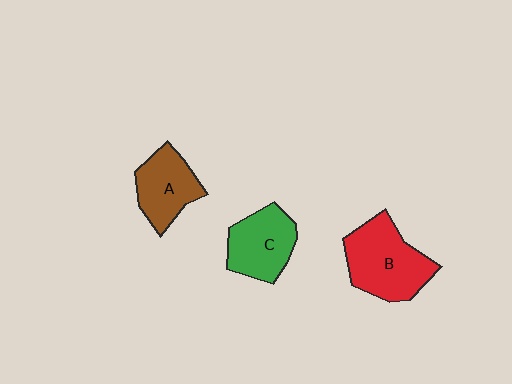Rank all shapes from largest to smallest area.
From largest to smallest: B (red), C (green), A (brown).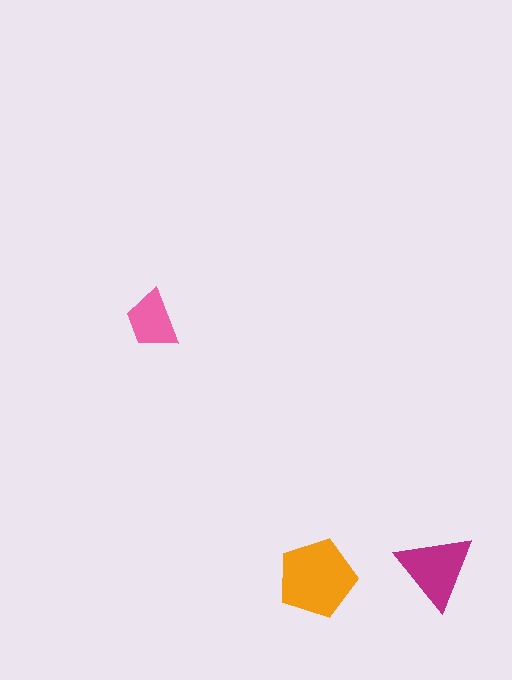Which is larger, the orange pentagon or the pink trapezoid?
The orange pentagon.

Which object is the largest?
The orange pentagon.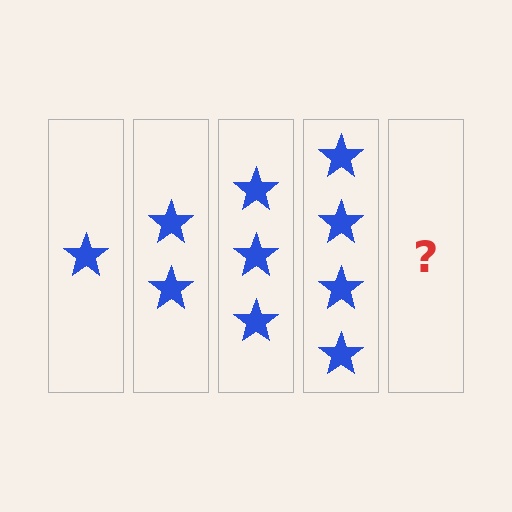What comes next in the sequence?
The next element should be 5 stars.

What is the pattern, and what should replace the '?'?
The pattern is that each step adds one more star. The '?' should be 5 stars.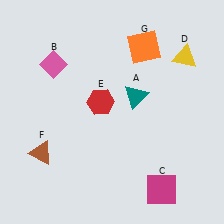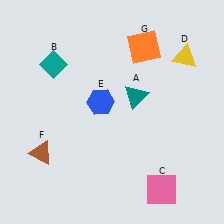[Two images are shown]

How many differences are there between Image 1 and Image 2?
There are 3 differences between the two images.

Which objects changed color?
B changed from pink to teal. C changed from magenta to pink. E changed from red to blue.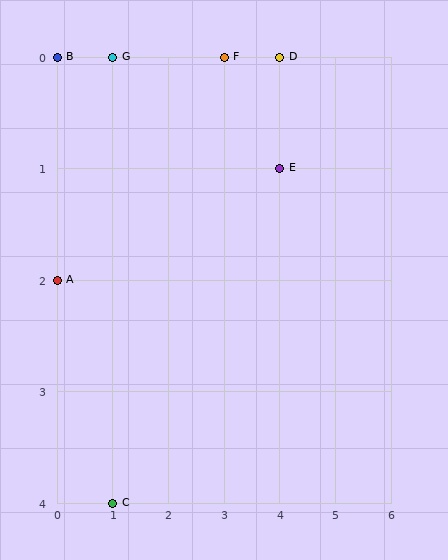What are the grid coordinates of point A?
Point A is at grid coordinates (0, 2).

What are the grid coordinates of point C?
Point C is at grid coordinates (1, 4).